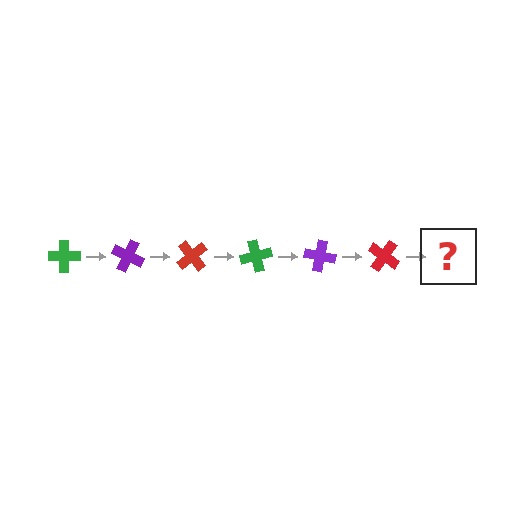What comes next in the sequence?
The next element should be a green cross, rotated 150 degrees from the start.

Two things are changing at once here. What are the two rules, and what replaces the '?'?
The two rules are that it rotates 25 degrees each step and the color cycles through green, purple, and red. The '?' should be a green cross, rotated 150 degrees from the start.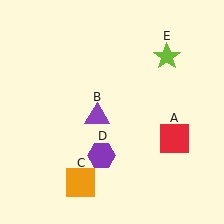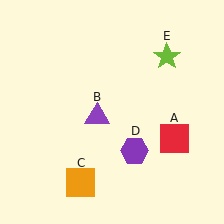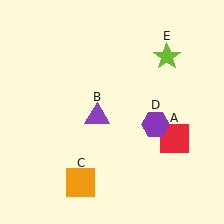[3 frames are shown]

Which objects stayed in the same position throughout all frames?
Red square (object A) and purple triangle (object B) and orange square (object C) and lime star (object E) remained stationary.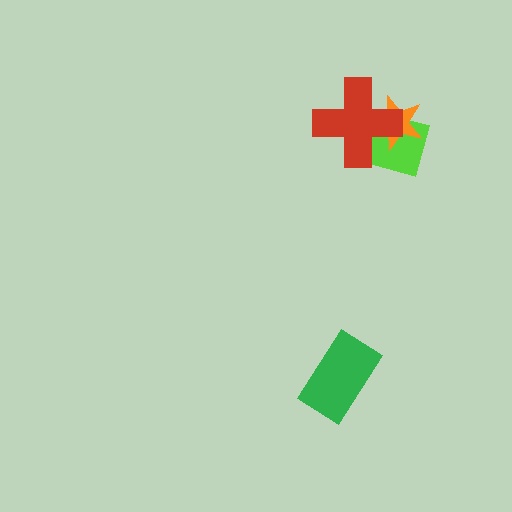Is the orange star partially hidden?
Yes, it is partially covered by another shape.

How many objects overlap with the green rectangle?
0 objects overlap with the green rectangle.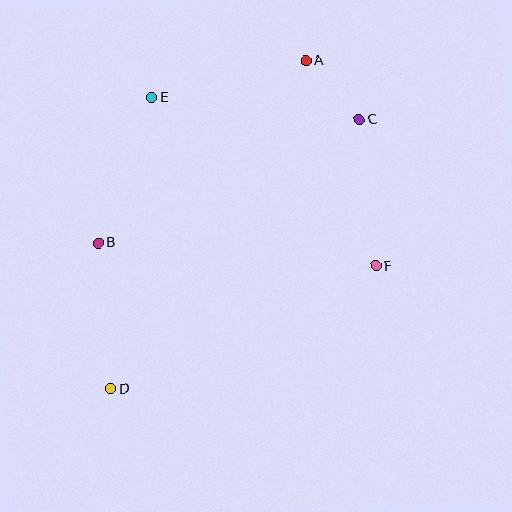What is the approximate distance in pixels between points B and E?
The distance between B and E is approximately 155 pixels.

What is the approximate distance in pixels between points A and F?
The distance between A and F is approximately 217 pixels.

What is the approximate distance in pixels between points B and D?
The distance between B and D is approximately 147 pixels.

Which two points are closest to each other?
Points A and C are closest to each other.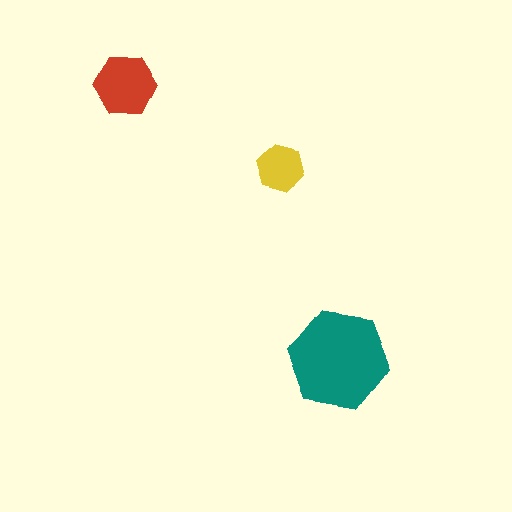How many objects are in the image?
There are 3 objects in the image.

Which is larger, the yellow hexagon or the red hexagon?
The red one.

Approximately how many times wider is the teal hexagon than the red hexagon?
About 1.5 times wider.